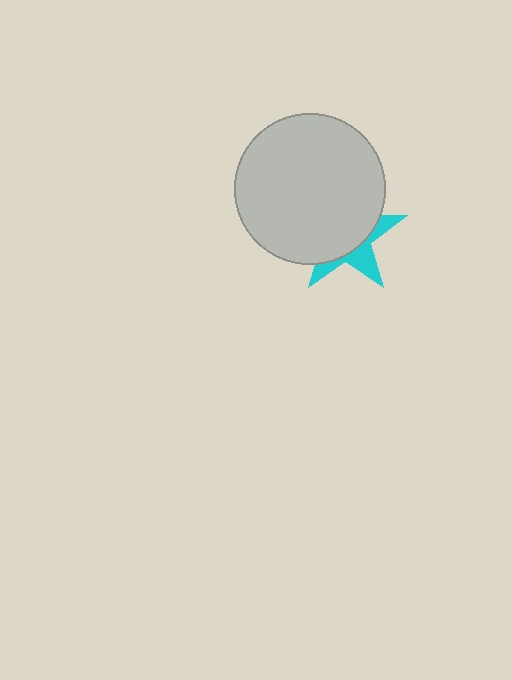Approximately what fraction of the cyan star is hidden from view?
Roughly 67% of the cyan star is hidden behind the light gray circle.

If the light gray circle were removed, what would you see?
You would see the complete cyan star.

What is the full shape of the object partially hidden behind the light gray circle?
The partially hidden object is a cyan star.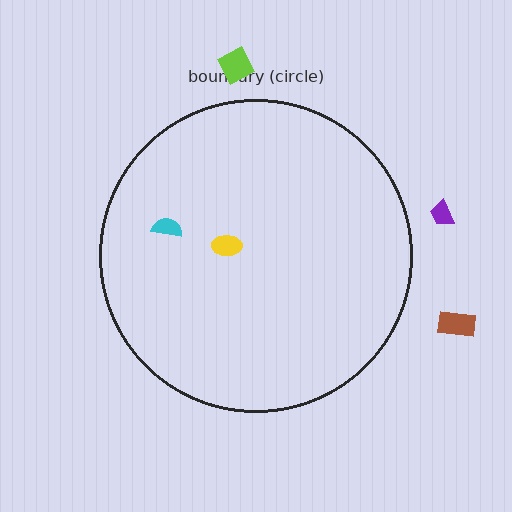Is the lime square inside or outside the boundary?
Outside.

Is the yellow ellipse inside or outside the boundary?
Inside.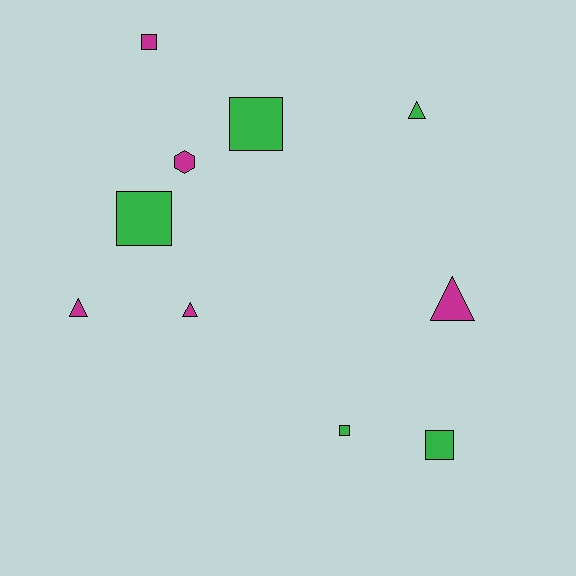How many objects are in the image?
There are 10 objects.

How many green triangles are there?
There is 1 green triangle.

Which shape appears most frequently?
Square, with 5 objects.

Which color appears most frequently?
Green, with 5 objects.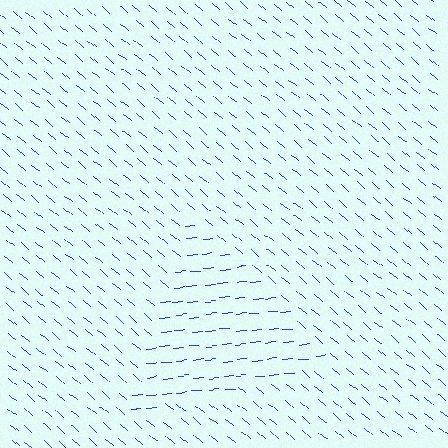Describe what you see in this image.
The image is filled with small blue line segments. A triangle region in the image has lines oriented differently from the surrounding lines, creating a visible texture boundary.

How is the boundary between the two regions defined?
The boundary is defined purely by a change in line orientation (approximately 45 degrees difference). All lines are the same color and thickness.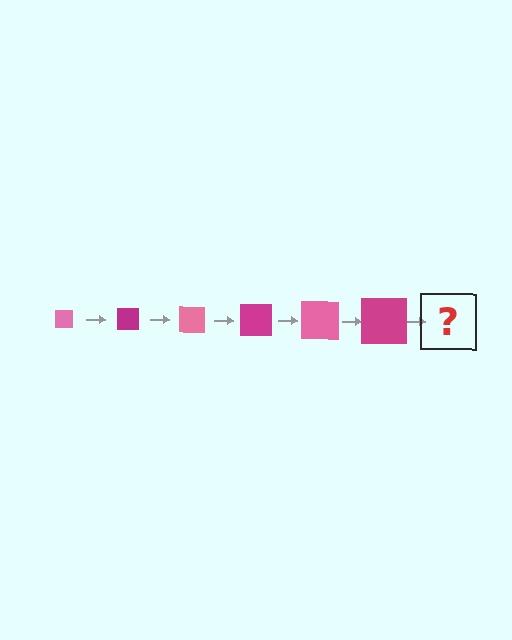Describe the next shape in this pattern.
It should be a pink square, larger than the previous one.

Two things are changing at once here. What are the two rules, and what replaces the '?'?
The two rules are that the square grows larger each step and the color cycles through pink and magenta. The '?' should be a pink square, larger than the previous one.